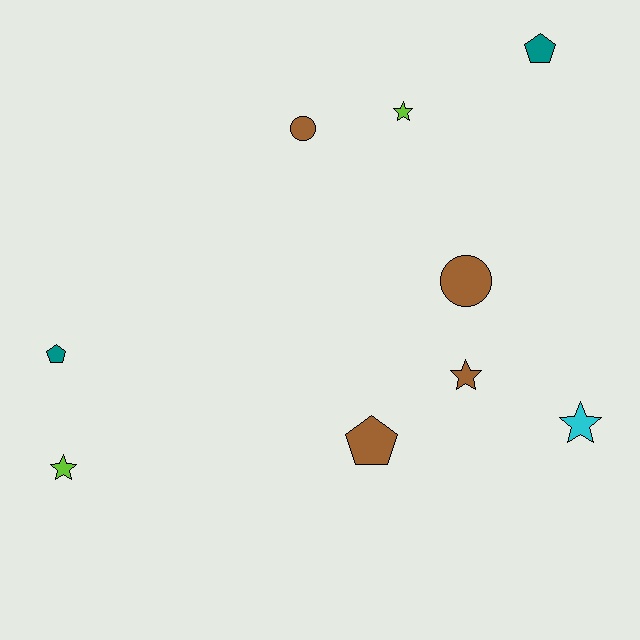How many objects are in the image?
There are 9 objects.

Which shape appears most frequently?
Star, with 4 objects.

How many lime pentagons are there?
There are no lime pentagons.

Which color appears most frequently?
Brown, with 4 objects.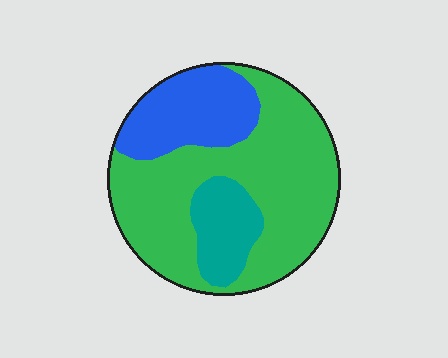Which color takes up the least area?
Teal, at roughly 15%.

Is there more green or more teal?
Green.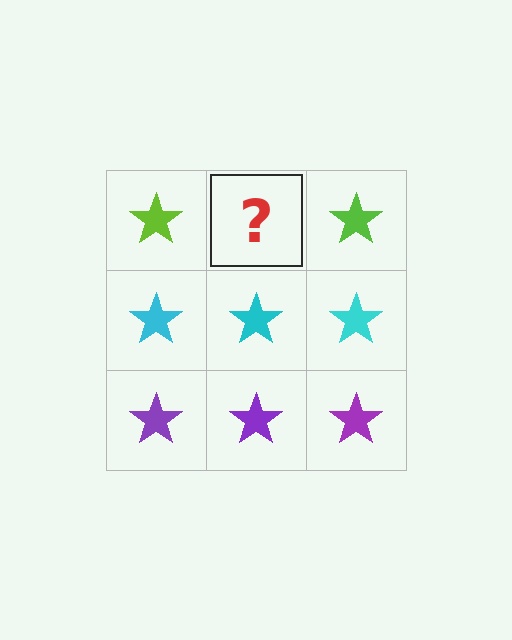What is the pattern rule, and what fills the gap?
The rule is that each row has a consistent color. The gap should be filled with a lime star.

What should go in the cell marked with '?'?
The missing cell should contain a lime star.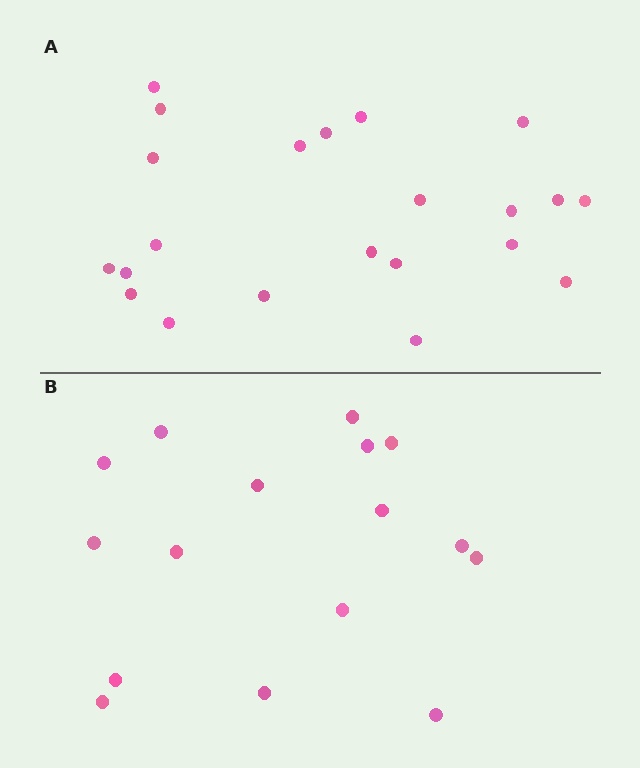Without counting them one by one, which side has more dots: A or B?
Region A (the top region) has more dots.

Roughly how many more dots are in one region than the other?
Region A has about 6 more dots than region B.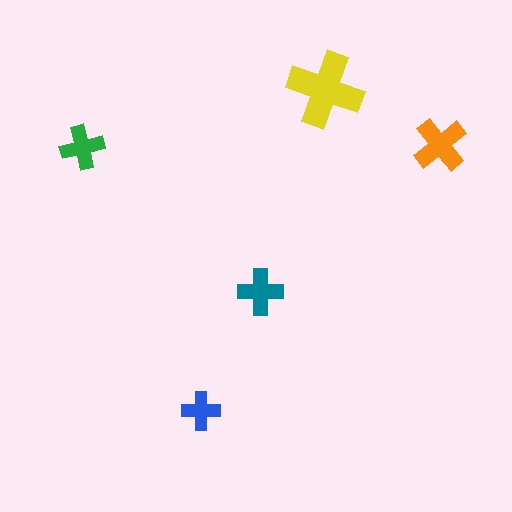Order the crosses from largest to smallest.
the yellow one, the orange one, the teal one, the green one, the blue one.